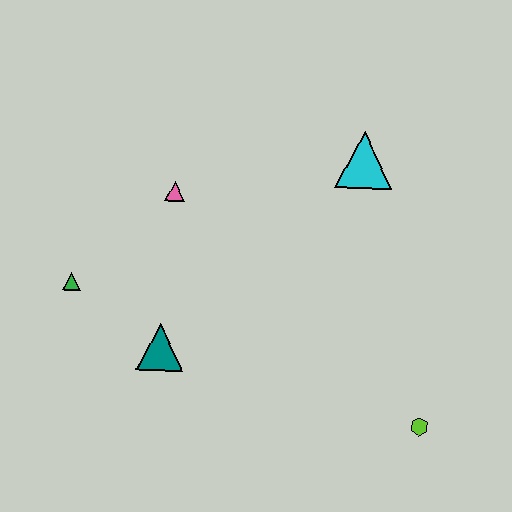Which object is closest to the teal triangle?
The green triangle is closest to the teal triangle.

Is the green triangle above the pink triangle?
No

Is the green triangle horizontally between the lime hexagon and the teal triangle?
No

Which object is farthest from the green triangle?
The lime hexagon is farthest from the green triangle.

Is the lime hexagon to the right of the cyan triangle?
Yes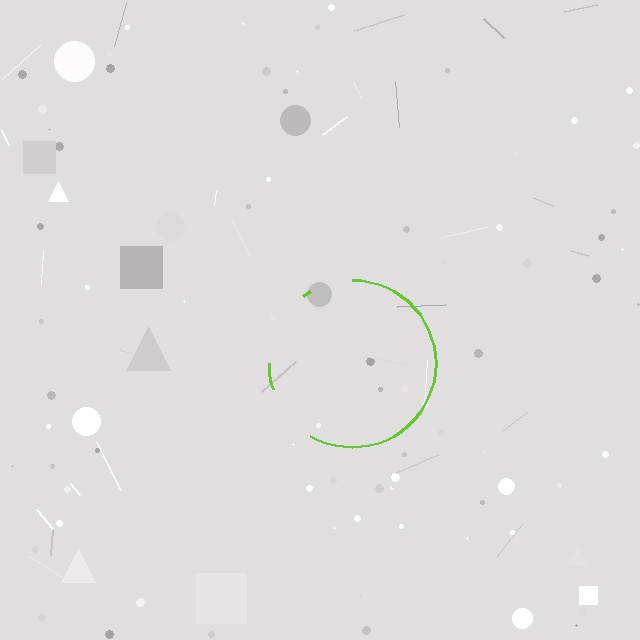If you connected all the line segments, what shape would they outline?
They would outline a circle.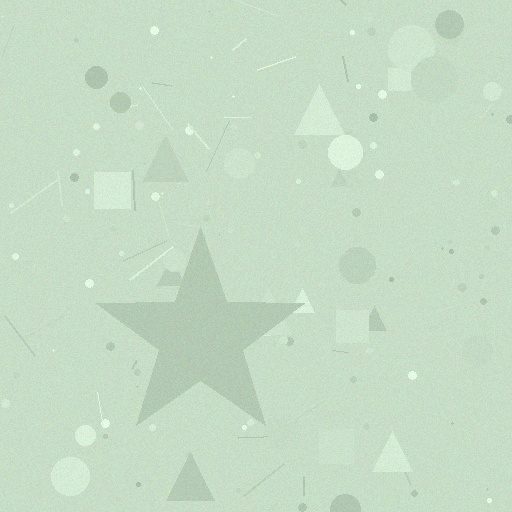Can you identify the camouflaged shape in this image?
The camouflaged shape is a star.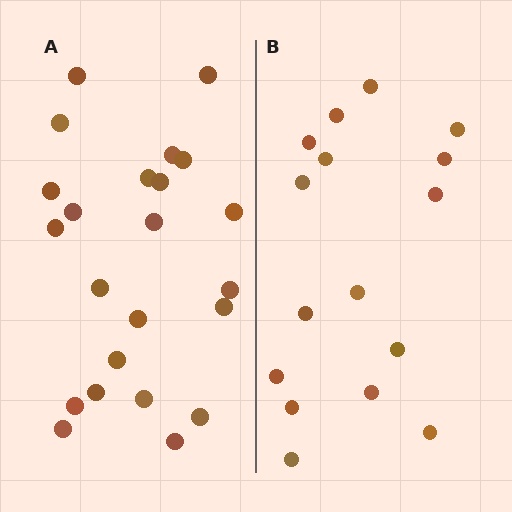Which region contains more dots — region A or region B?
Region A (the left region) has more dots.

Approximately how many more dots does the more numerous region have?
Region A has roughly 8 or so more dots than region B.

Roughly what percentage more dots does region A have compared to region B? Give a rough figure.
About 45% more.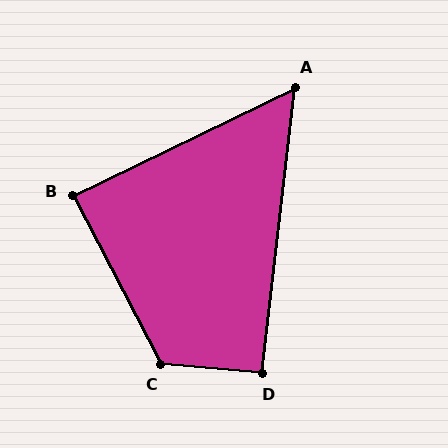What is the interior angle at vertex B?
Approximately 88 degrees (approximately right).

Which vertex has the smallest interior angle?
A, at approximately 58 degrees.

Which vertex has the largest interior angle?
C, at approximately 122 degrees.